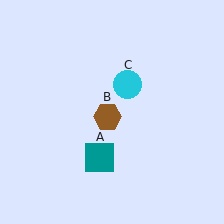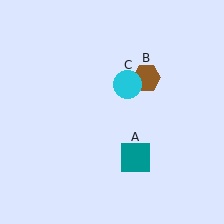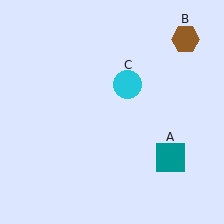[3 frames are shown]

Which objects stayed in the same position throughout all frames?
Cyan circle (object C) remained stationary.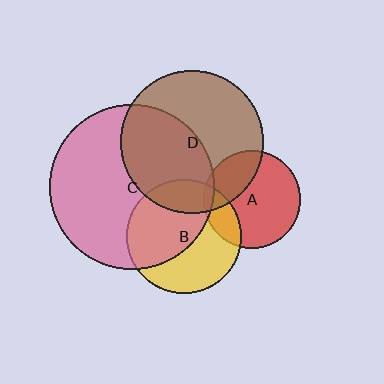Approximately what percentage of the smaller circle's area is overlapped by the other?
Approximately 5%.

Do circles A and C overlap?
Yes.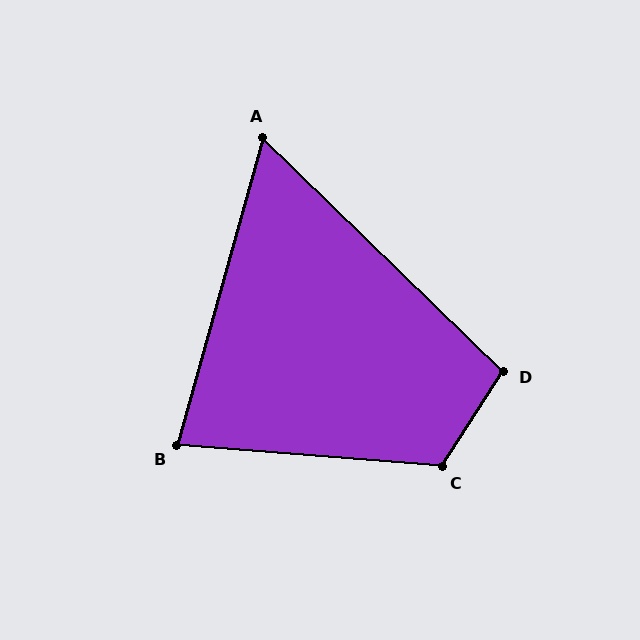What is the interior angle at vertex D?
Approximately 101 degrees (obtuse).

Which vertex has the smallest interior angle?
A, at approximately 62 degrees.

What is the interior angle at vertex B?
Approximately 79 degrees (acute).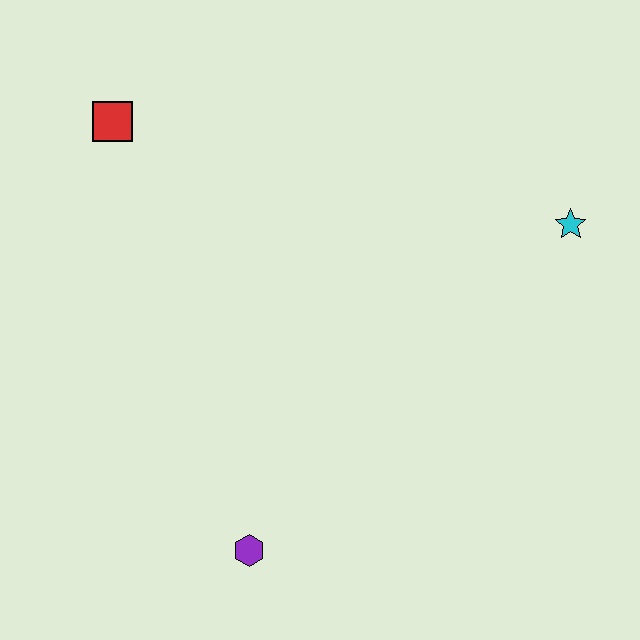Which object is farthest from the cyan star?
The red square is farthest from the cyan star.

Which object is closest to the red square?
The purple hexagon is closest to the red square.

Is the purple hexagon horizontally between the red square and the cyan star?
Yes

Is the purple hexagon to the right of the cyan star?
No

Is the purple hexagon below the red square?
Yes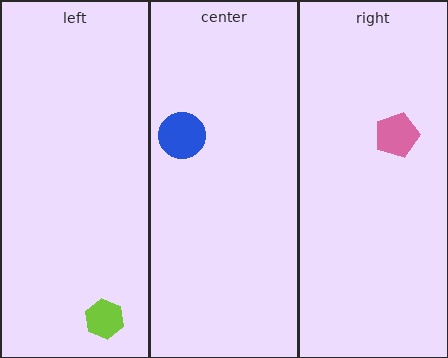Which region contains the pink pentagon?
The right region.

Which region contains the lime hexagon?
The left region.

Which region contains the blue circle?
The center region.